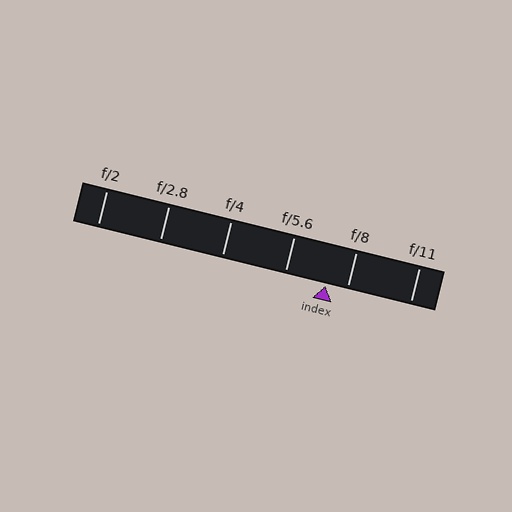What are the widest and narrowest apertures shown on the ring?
The widest aperture shown is f/2 and the narrowest is f/11.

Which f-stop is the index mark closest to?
The index mark is closest to f/8.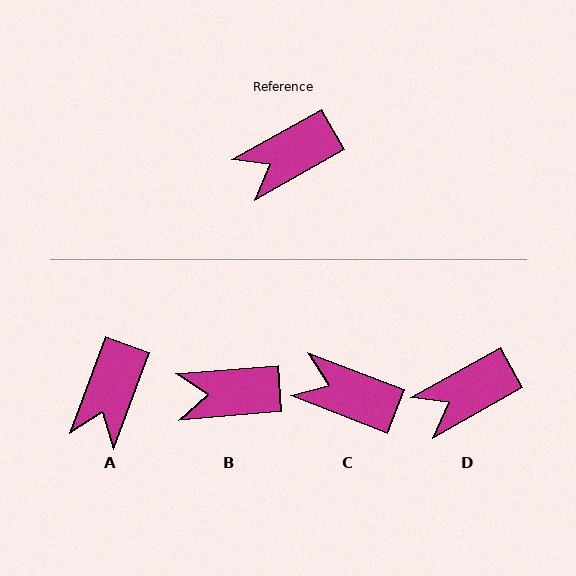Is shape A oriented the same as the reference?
No, it is off by about 40 degrees.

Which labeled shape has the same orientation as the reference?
D.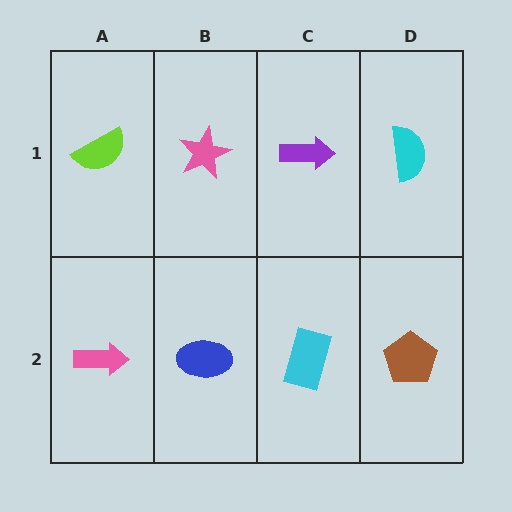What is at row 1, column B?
A pink star.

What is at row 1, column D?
A cyan semicircle.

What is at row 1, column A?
A lime semicircle.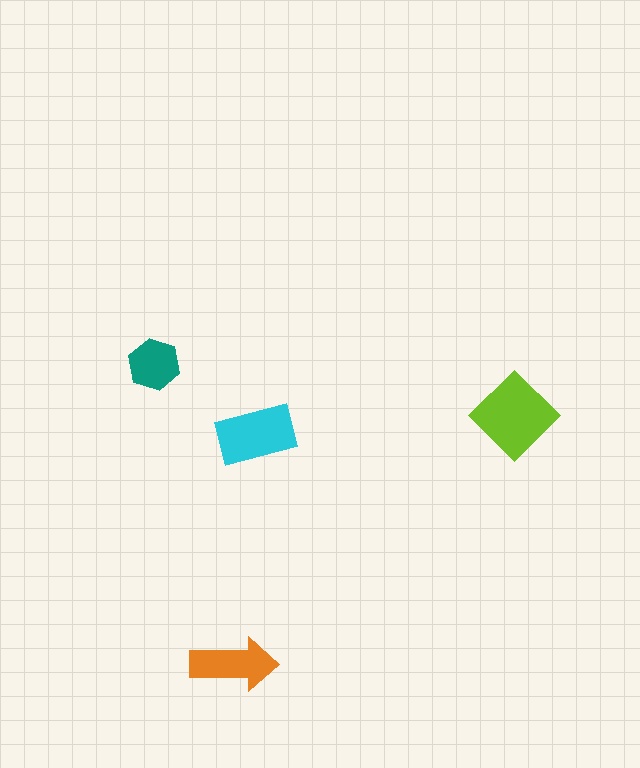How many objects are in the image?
There are 4 objects in the image.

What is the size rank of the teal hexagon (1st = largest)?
4th.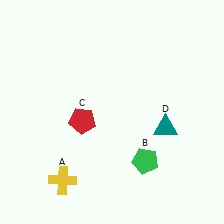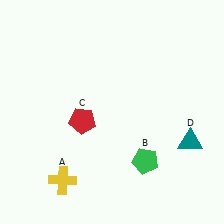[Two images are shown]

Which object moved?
The teal triangle (D) moved right.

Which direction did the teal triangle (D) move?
The teal triangle (D) moved right.